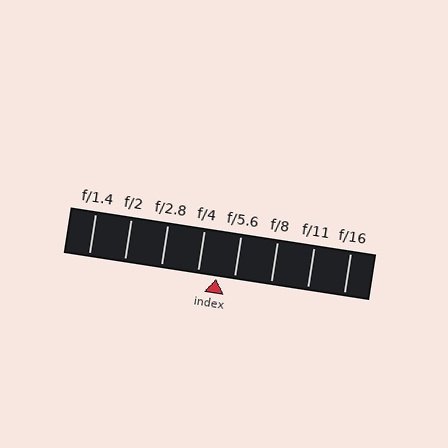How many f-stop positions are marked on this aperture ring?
There are 8 f-stop positions marked.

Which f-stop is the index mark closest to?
The index mark is closest to f/5.6.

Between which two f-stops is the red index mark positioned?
The index mark is between f/4 and f/5.6.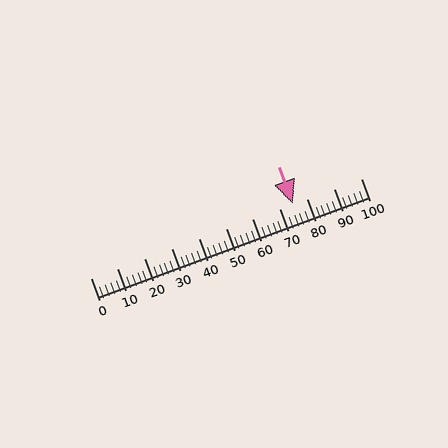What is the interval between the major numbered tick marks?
The major tick marks are spaced 10 units apart.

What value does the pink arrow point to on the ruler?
The pink arrow points to approximately 75.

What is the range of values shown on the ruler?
The ruler shows values from 0 to 100.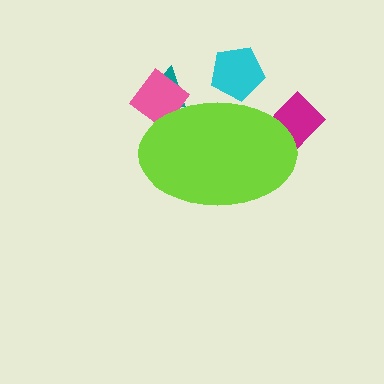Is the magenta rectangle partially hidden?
Yes, the magenta rectangle is partially hidden behind the lime ellipse.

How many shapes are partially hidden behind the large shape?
4 shapes are partially hidden.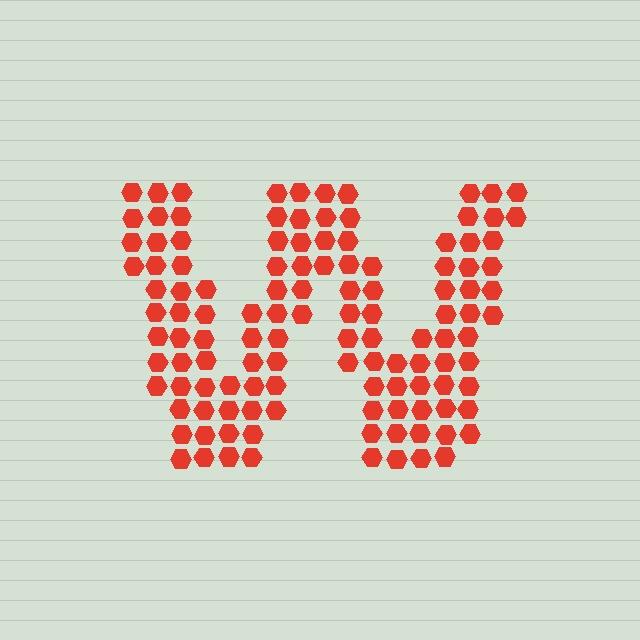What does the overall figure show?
The overall figure shows the letter W.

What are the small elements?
The small elements are hexagons.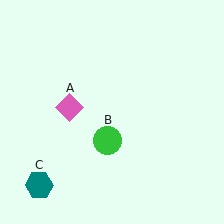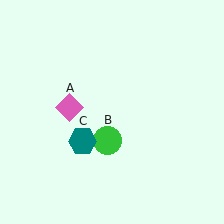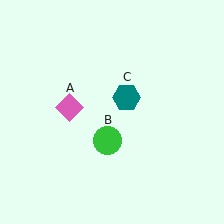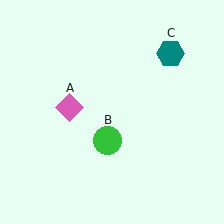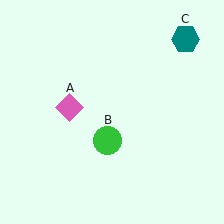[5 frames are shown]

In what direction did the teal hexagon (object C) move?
The teal hexagon (object C) moved up and to the right.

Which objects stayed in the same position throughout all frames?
Pink diamond (object A) and green circle (object B) remained stationary.